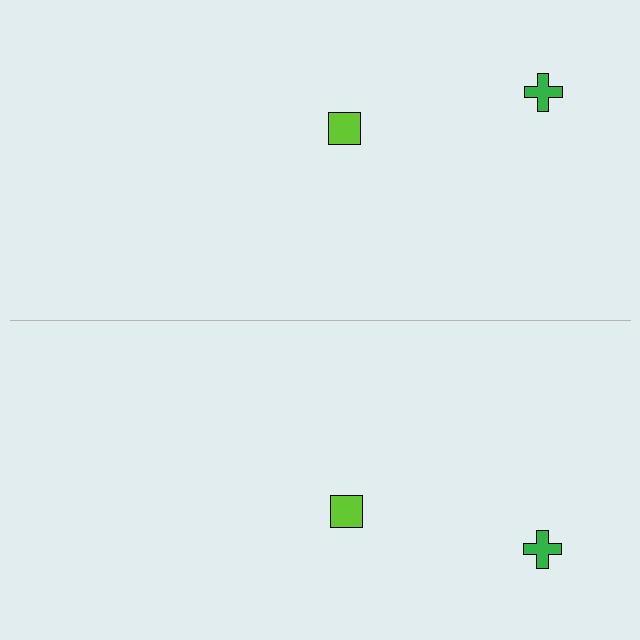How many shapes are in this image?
There are 4 shapes in this image.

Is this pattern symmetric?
Yes, this pattern has bilateral (reflection) symmetry.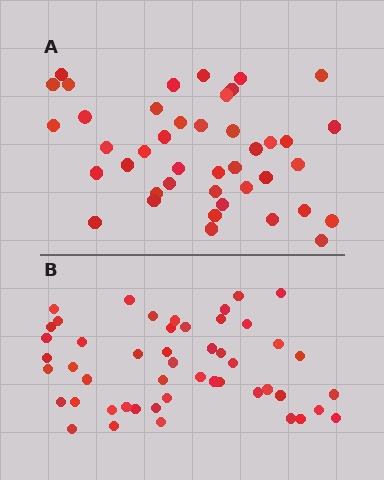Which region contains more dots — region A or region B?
Region B (the bottom region) has more dots.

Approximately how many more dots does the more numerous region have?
Region B has roughly 8 or so more dots than region A.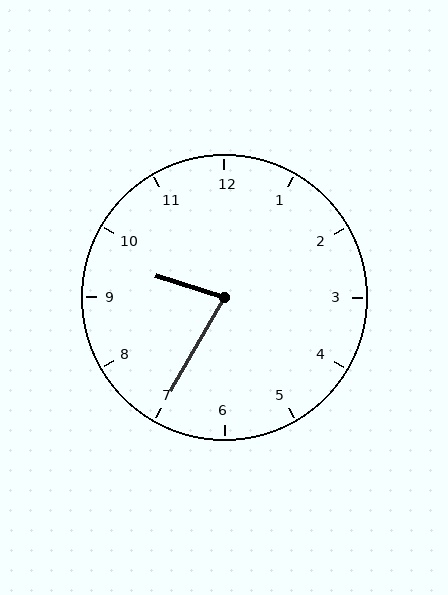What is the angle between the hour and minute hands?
Approximately 78 degrees.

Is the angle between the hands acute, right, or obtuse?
It is acute.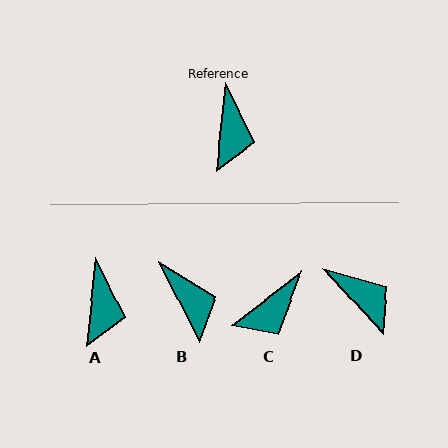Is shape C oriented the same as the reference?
No, it is off by about 46 degrees.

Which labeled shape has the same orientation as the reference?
A.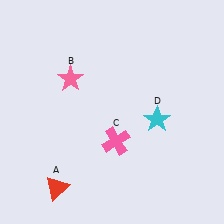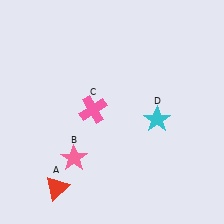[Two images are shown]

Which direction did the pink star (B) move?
The pink star (B) moved down.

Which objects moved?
The objects that moved are: the pink star (B), the pink cross (C).